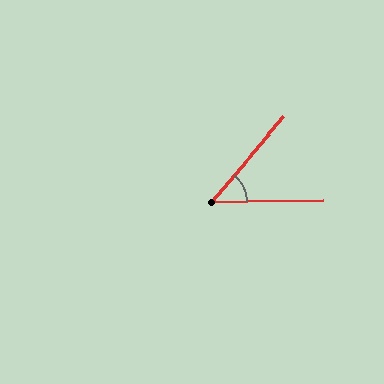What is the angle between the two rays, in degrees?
Approximately 49 degrees.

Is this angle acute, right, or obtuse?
It is acute.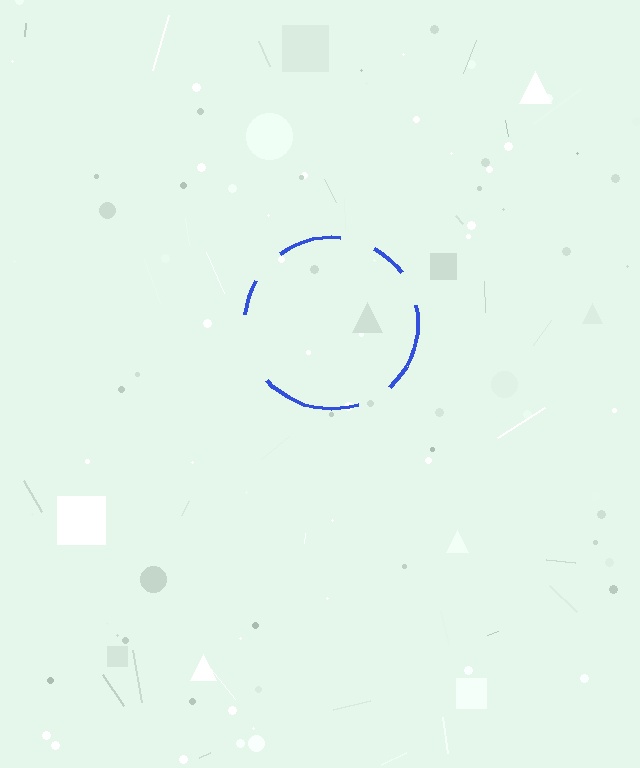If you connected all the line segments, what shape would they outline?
They would outline a circle.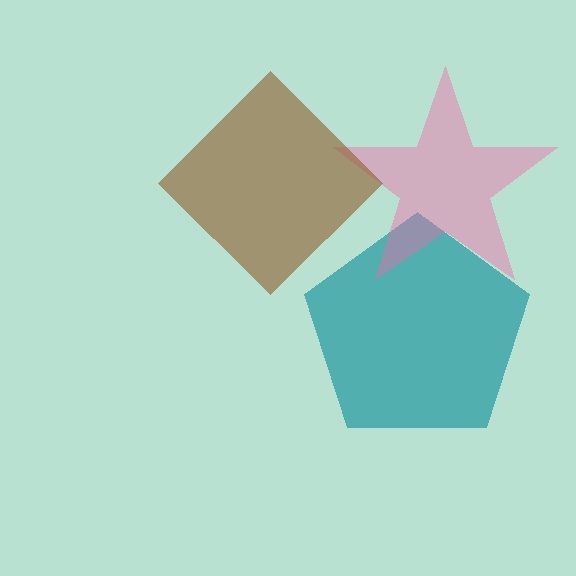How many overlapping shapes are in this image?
There are 3 overlapping shapes in the image.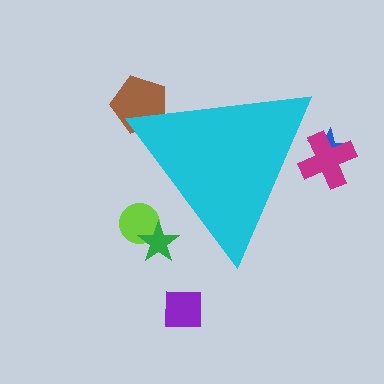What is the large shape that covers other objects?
A cyan triangle.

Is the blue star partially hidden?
Yes, the blue star is partially hidden behind the cyan triangle.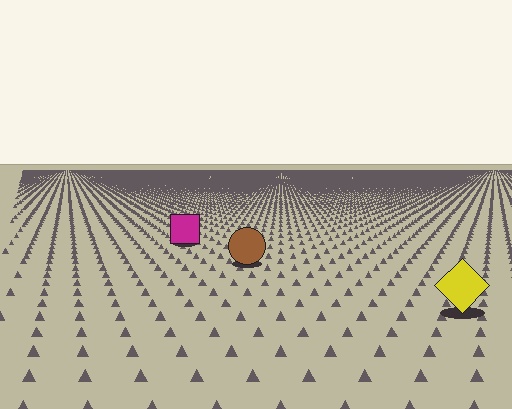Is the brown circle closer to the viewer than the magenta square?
Yes. The brown circle is closer — you can tell from the texture gradient: the ground texture is coarser near it.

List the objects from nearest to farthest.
From nearest to farthest: the yellow diamond, the brown circle, the magenta square.